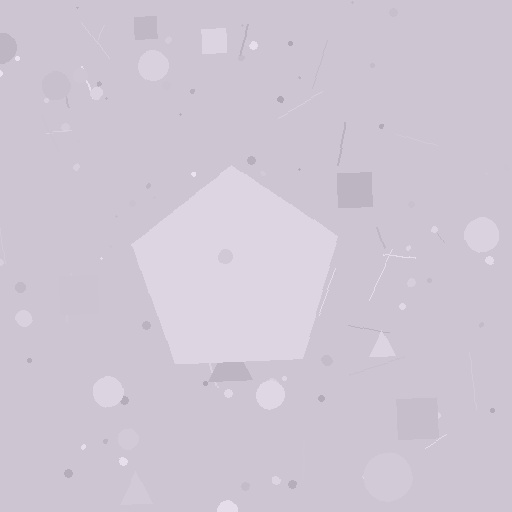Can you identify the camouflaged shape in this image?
The camouflaged shape is a pentagon.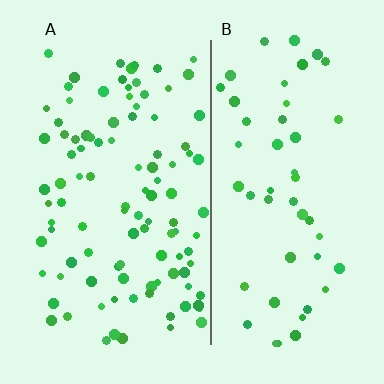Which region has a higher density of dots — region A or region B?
A (the left).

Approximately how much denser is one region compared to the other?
Approximately 2.0× — region A over region B.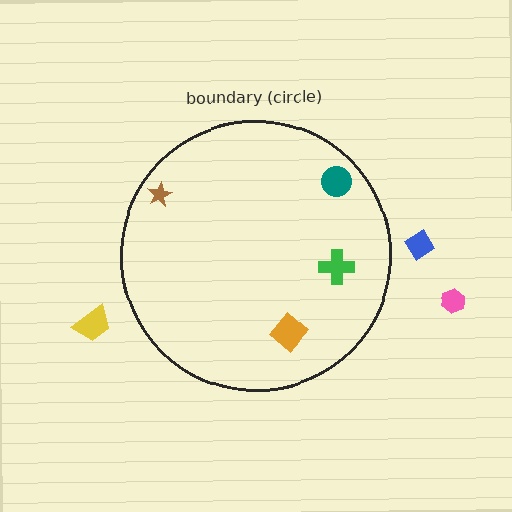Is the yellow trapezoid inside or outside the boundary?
Outside.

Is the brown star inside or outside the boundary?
Inside.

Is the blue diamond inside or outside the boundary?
Outside.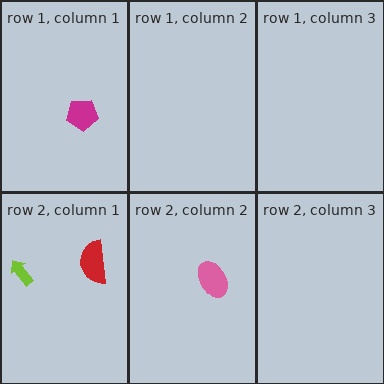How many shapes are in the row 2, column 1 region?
2.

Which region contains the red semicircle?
The row 2, column 1 region.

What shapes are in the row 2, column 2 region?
The pink ellipse.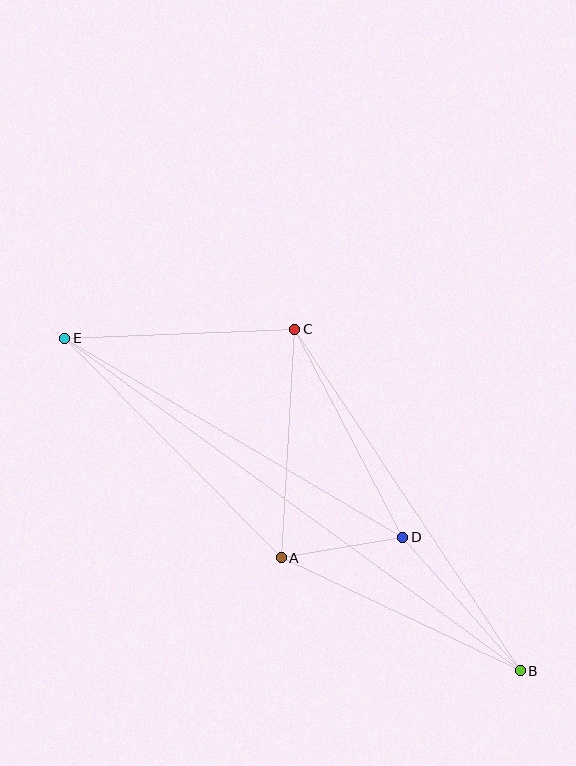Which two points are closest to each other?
Points A and D are closest to each other.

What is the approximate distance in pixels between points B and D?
The distance between B and D is approximately 178 pixels.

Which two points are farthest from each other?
Points B and E are farthest from each other.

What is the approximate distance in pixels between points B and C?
The distance between B and C is approximately 409 pixels.